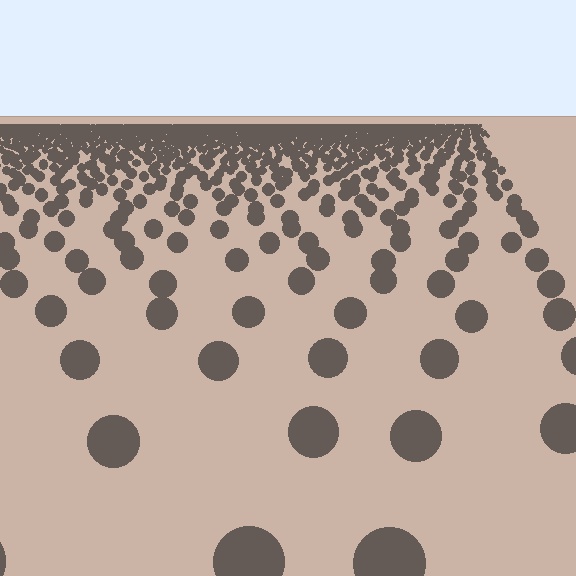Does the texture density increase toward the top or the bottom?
Density increases toward the top.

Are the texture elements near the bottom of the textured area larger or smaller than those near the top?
Larger. Near the bottom, elements are closer to the viewer and appear at a bigger on-screen size.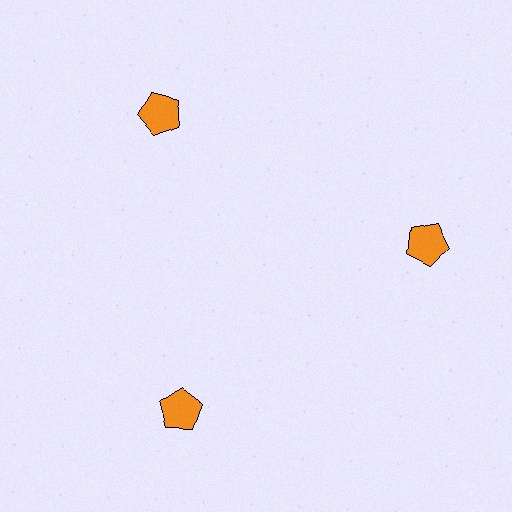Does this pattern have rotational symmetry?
Yes, this pattern has 3-fold rotational symmetry. It looks the same after rotating 120 degrees around the center.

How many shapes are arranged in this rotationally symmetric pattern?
There are 3 shapes, arranged in 3 groups of 1.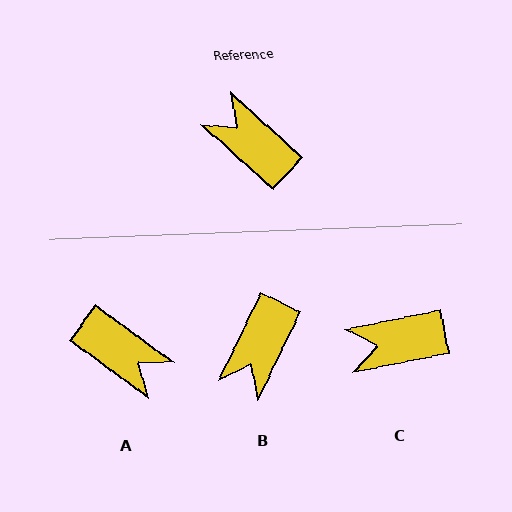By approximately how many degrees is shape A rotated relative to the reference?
Approximately 174 degrees clockwise.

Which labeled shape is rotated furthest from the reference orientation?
A, about 174 degrees away.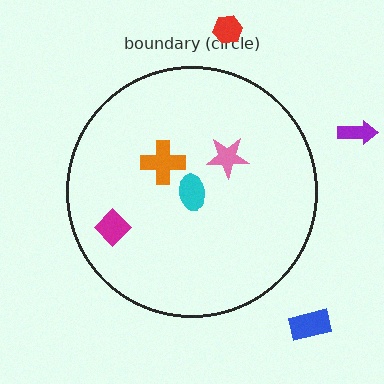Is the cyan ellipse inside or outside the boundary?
Inside.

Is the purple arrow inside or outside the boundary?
Outside.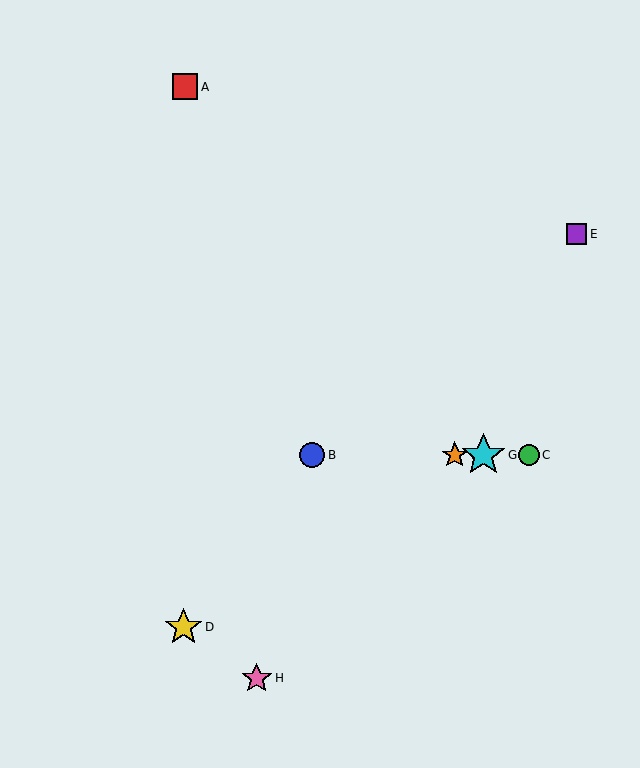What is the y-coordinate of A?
Object A is at y≈87.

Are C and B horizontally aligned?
Yes, both are at y≈455.